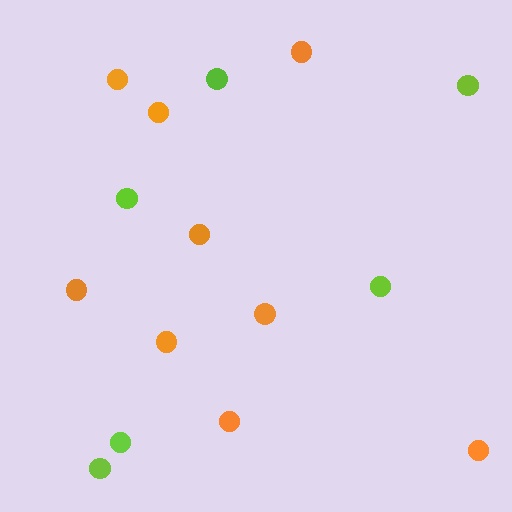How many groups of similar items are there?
There are 2 groups: one group of lime circles (6) and one group of orange circles (9).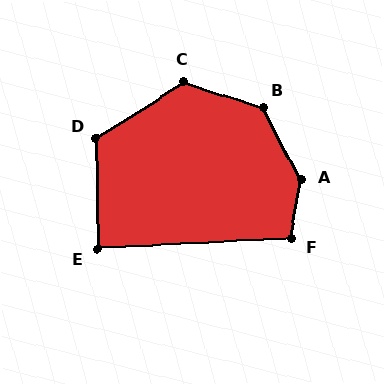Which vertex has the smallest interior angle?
E, at approximately 88 degrees.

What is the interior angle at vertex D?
Approximately 122 degrees (obtuse).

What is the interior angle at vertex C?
Approximately 130 degrees (obtuse).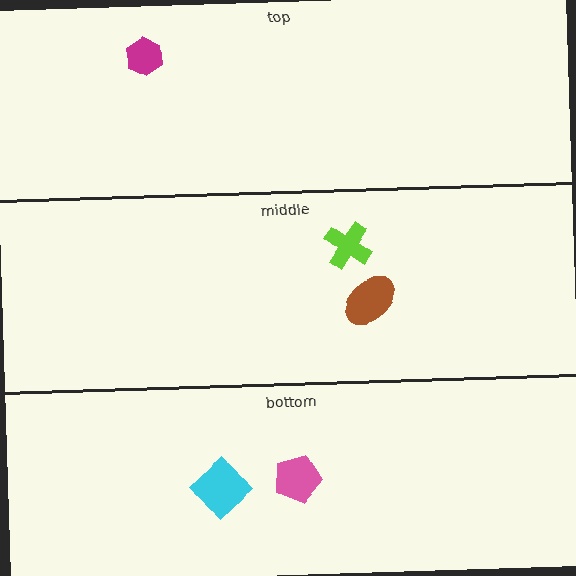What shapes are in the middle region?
The lime cross, the brown ellipse.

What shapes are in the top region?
The magenta hexagon.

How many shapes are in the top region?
1.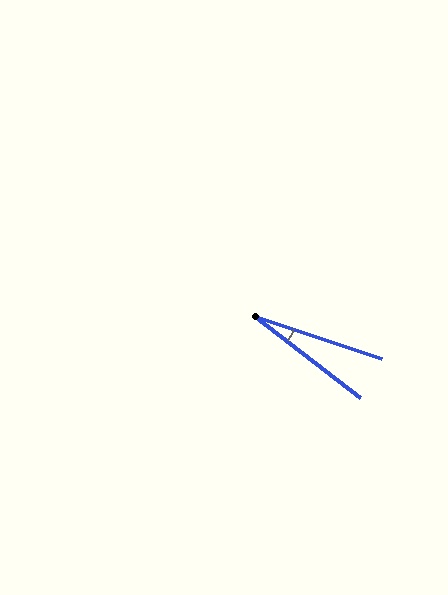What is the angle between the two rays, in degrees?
Approximately 19 degrees.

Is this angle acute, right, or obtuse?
It is acute.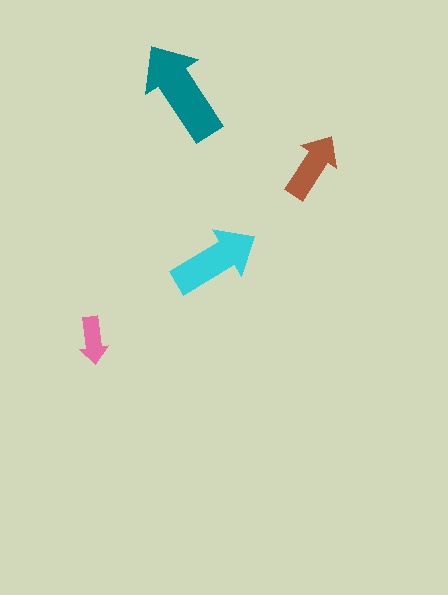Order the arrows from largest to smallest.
the teal one, the cyan one, the brown one, the pink one.